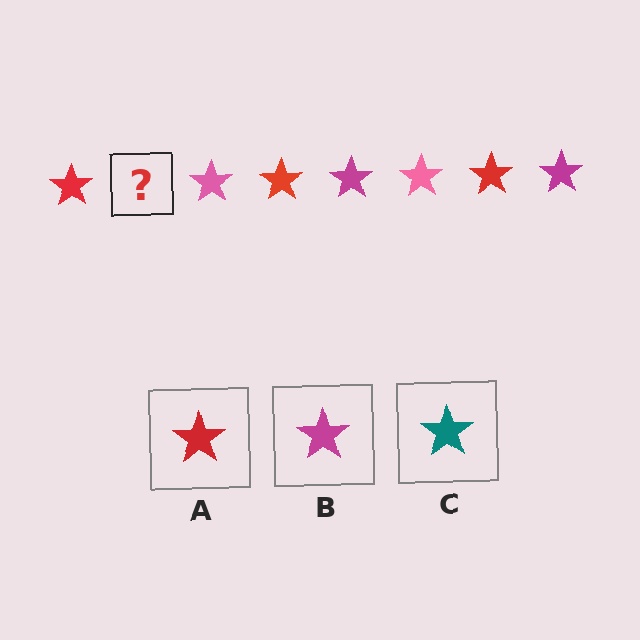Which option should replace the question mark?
Option B.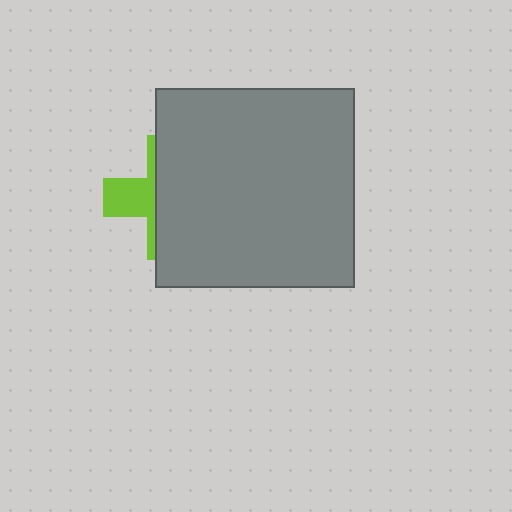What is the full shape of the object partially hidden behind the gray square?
The partially hidden object is a lime cross.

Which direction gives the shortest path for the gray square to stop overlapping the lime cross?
Moving right gives the shortest separation.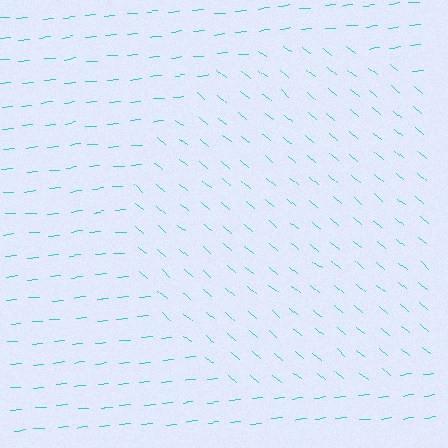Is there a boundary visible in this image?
Yes, there is a texture boundary formed by a change in line orientation.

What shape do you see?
I see a circle.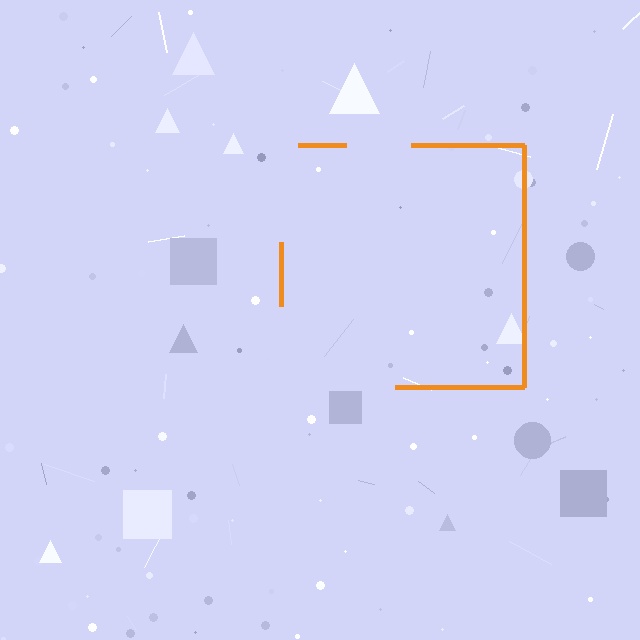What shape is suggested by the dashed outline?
The dashed outline suggests a square.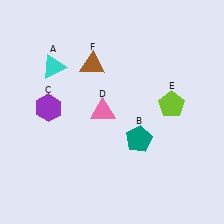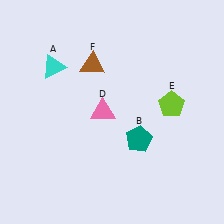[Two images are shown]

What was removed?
The purple hexagon (C) was removed in Image 2.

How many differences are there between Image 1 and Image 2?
There is 1 difference between the two images.